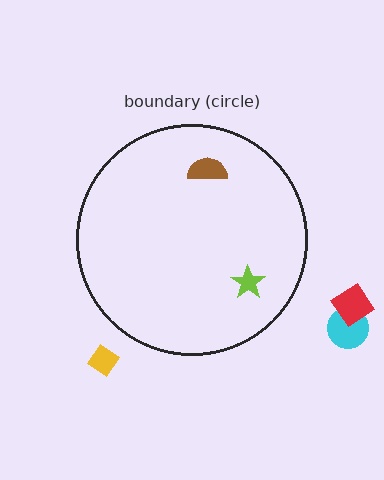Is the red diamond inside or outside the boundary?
Outside.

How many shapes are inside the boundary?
2 inside, 3 outside.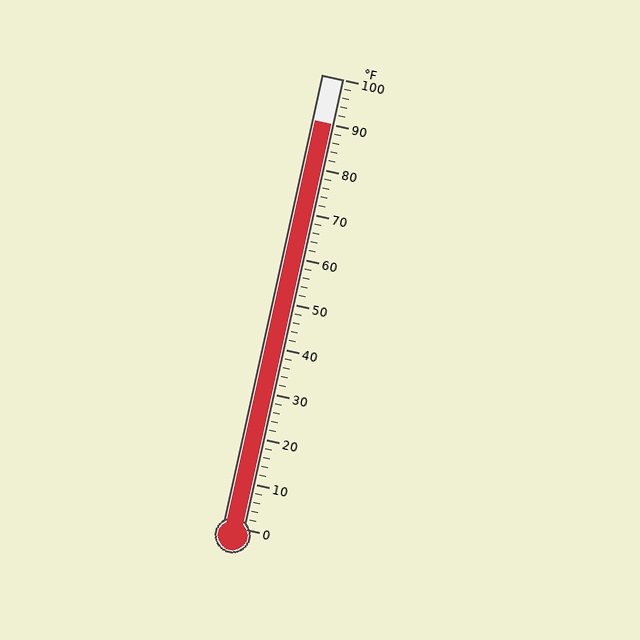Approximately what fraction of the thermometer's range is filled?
The thermometer is filled to approximately 90% of its range.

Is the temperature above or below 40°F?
The temperature is above 40°F.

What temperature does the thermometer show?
The thermometer shows approximately 90°F.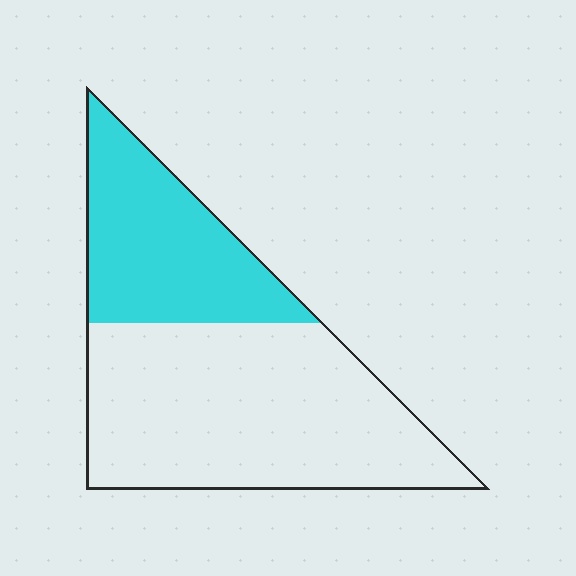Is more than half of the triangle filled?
No.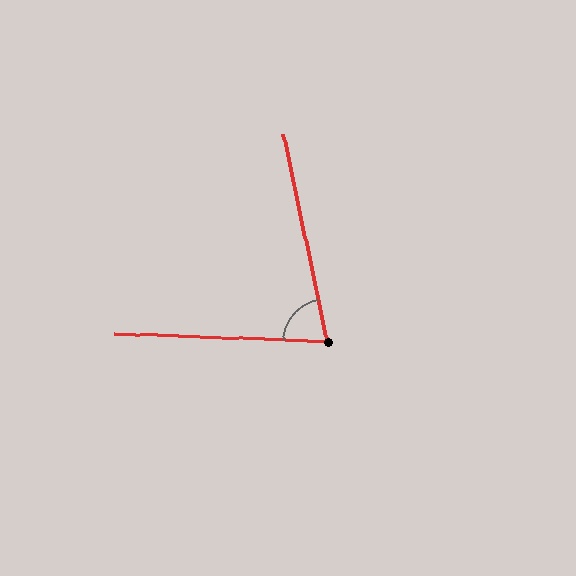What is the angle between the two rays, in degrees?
Approximately 76 degrees.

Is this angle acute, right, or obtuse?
It is acute.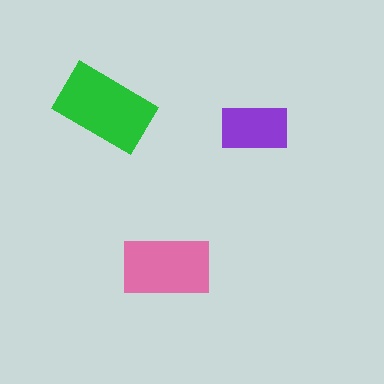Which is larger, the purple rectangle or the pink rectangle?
The pink one.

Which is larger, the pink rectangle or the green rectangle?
The green one.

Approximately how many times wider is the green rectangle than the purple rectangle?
About 1.5 times wider.